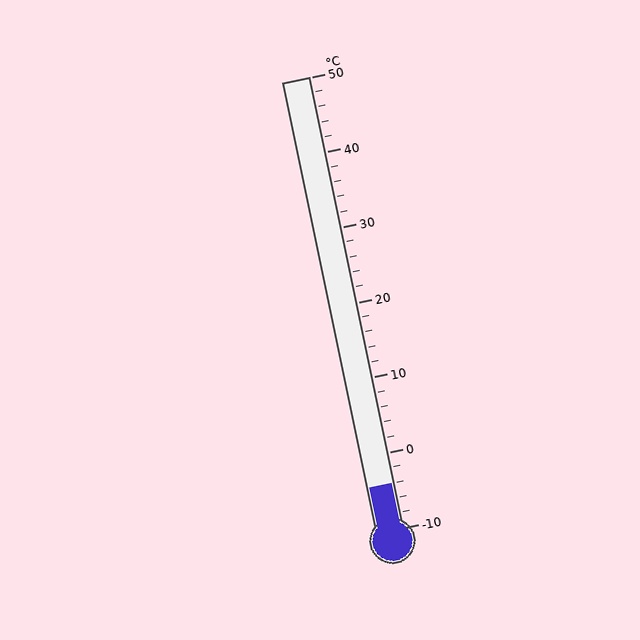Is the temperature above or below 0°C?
The temperature is below 0°C.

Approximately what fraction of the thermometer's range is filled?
The thermometer is filled to approximately 10% of its range.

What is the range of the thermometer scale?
The thermometer scale ranges from -10°C to 50°C.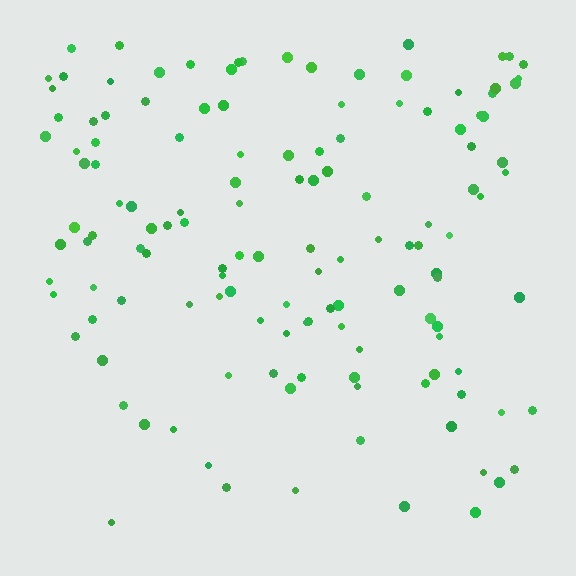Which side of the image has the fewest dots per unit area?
The bottom.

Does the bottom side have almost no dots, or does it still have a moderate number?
Still a moderate number, just noticeably fewer than the top.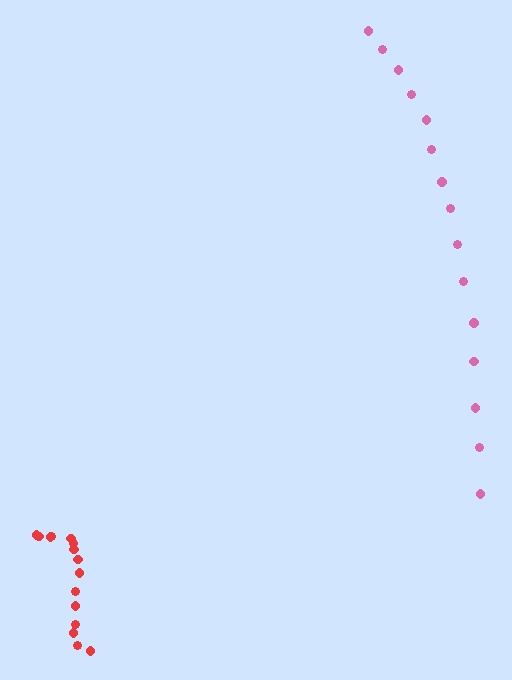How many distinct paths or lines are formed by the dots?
There are 2 distinct paths.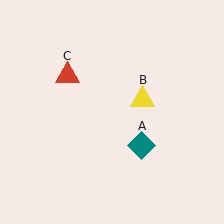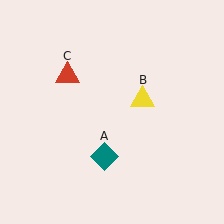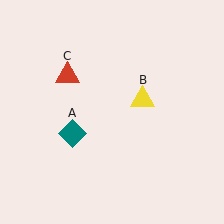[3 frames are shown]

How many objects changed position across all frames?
1 object changed position: teal diamond (object A).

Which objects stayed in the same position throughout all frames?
Yellow triangle (object B) and red triangle (object C) remained stationary.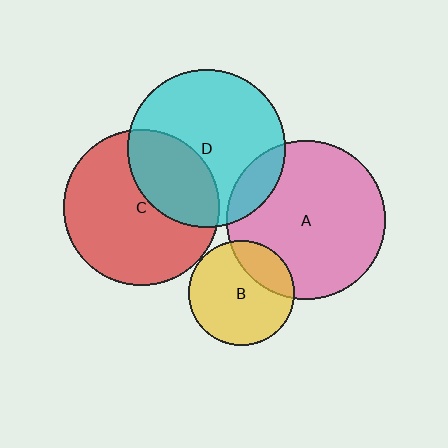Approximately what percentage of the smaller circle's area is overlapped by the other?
Approximately 15%.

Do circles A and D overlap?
Yes.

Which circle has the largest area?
Circle A (pink).